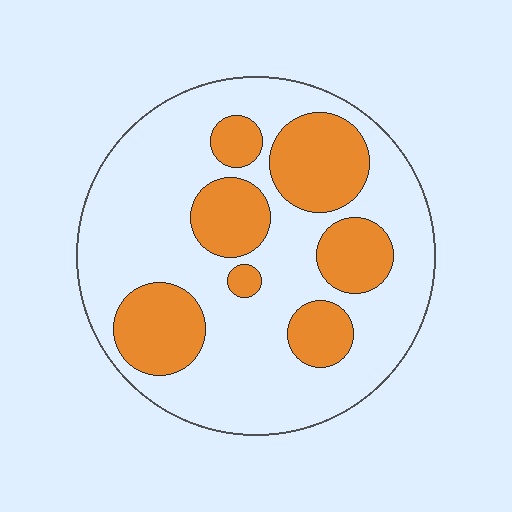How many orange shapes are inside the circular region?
7.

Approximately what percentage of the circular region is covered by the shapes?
Approximately 30%.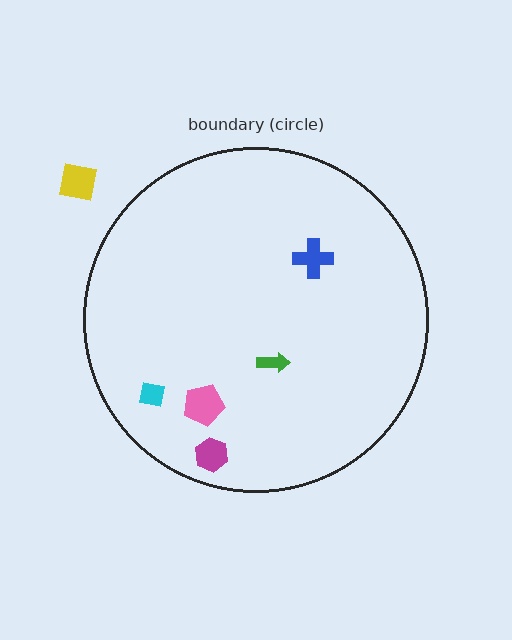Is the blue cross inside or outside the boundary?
Inside.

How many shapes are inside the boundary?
5 inside, 1 outside.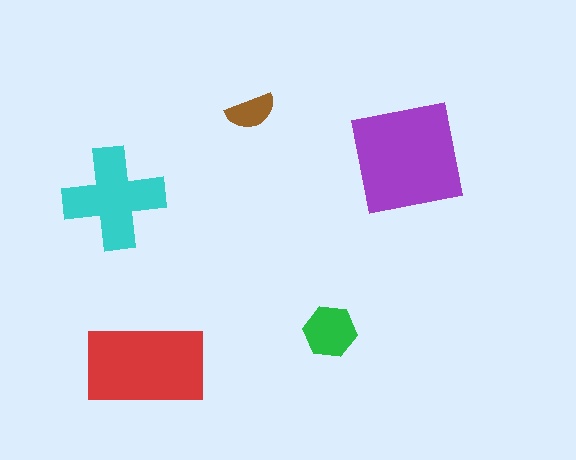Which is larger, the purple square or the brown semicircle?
The purple square.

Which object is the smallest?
The brown semicircle.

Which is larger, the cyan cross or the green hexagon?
The cyan cross.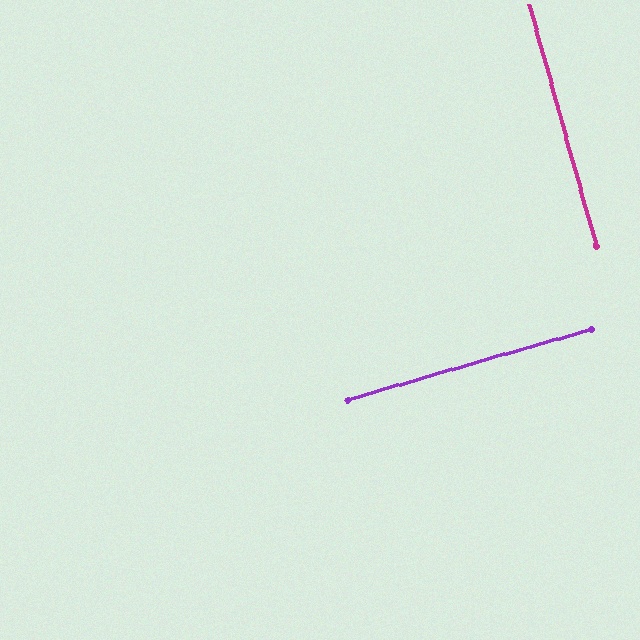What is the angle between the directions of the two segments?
Approximately 89 degrees.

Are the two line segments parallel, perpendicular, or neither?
Perpendicular — they meet at approximately 89°.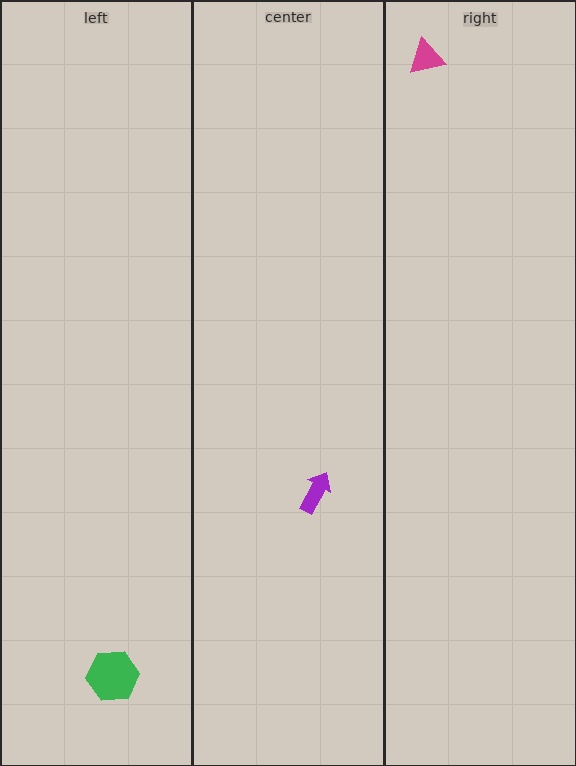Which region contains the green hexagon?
The left region.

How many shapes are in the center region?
1.